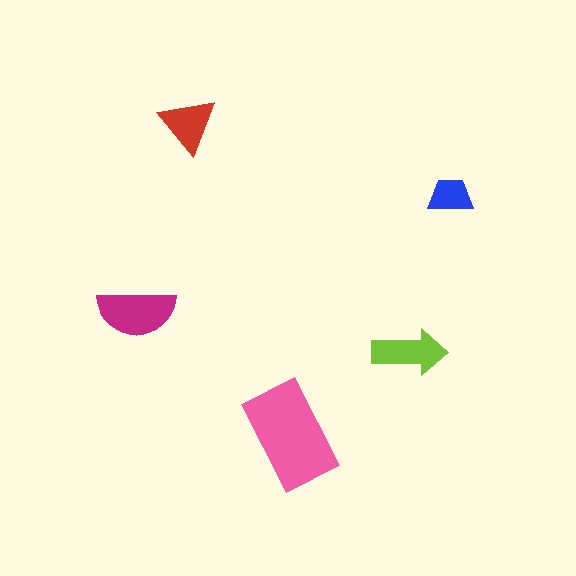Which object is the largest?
The pink rectangle.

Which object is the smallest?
The blue trapezoid.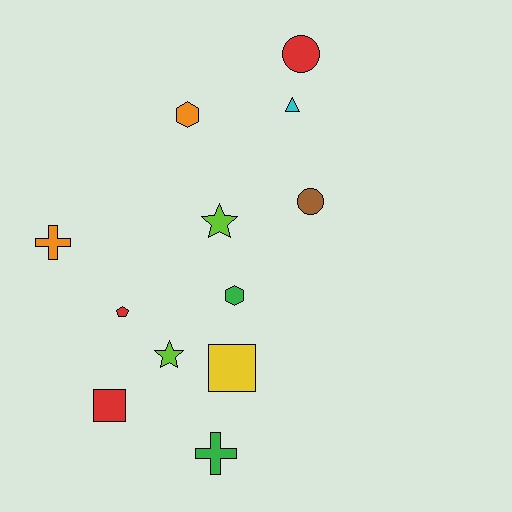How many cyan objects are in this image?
There is 1 cyan object.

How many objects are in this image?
There are 12 objects.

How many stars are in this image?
There are 2 stars.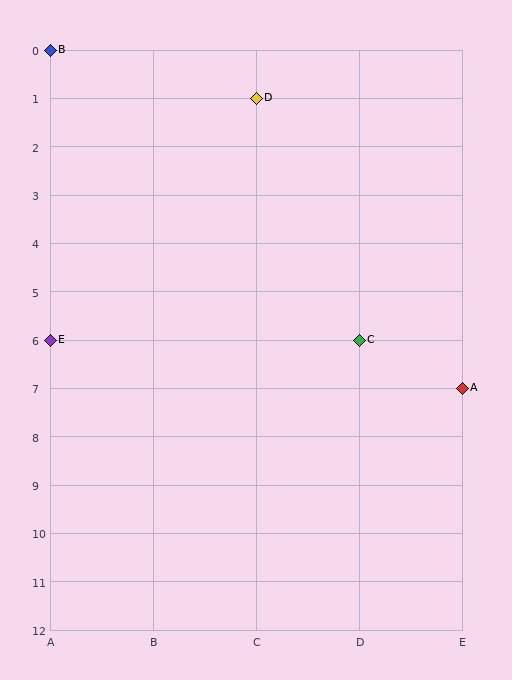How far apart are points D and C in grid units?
Points D and C are 1 column and 5 rows apart (about 5.1 grid units diagonally).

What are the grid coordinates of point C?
Point C is at grid coordinates (D, 6).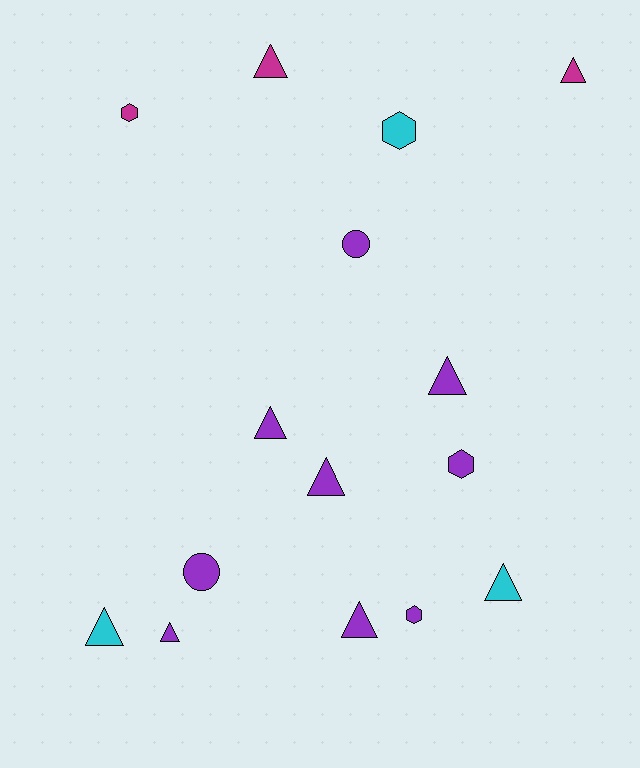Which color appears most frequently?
Purple, with 9 objects.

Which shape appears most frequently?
Triangle, with 9 objects.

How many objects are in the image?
There are 15 objects.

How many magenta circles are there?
There are no magenta circles.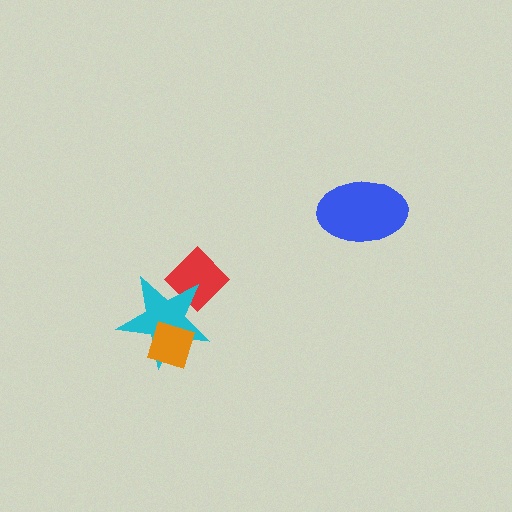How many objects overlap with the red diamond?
1 object overlaps with the red diamond.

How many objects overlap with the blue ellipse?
0 objects overlap with the blue ellipse.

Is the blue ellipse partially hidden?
No, no other shape covers it.